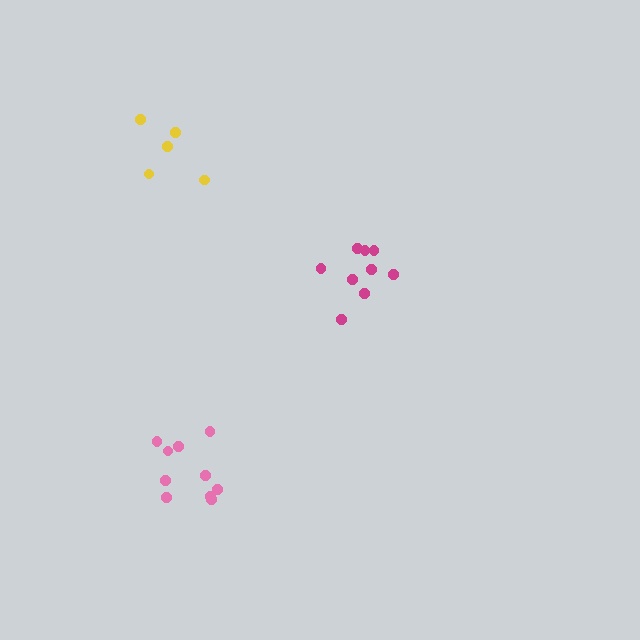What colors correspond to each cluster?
The clusters are colored: magenta, pink, yellow.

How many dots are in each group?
Group 1: 9 dots, Group 2: 10 dots, Group 3: 5 dots (24 total).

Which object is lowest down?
The pink cluster is bottommost.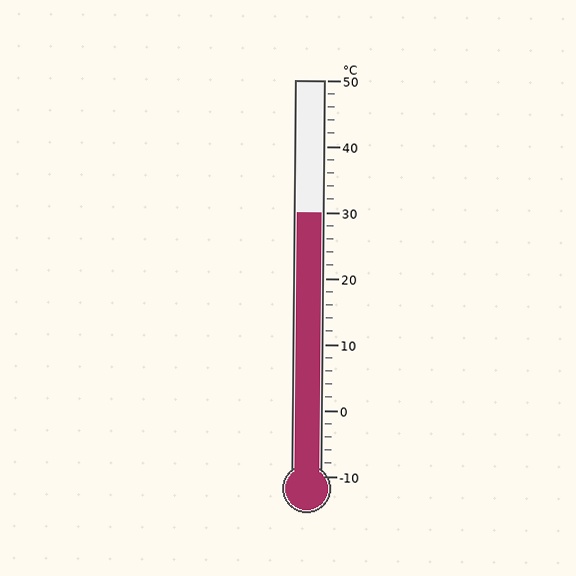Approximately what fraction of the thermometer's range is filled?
The thermometer is filled to approximately 65% of its range.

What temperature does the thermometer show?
The thermometer shows approximately 30°C.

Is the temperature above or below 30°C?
The temperature is at 30°C.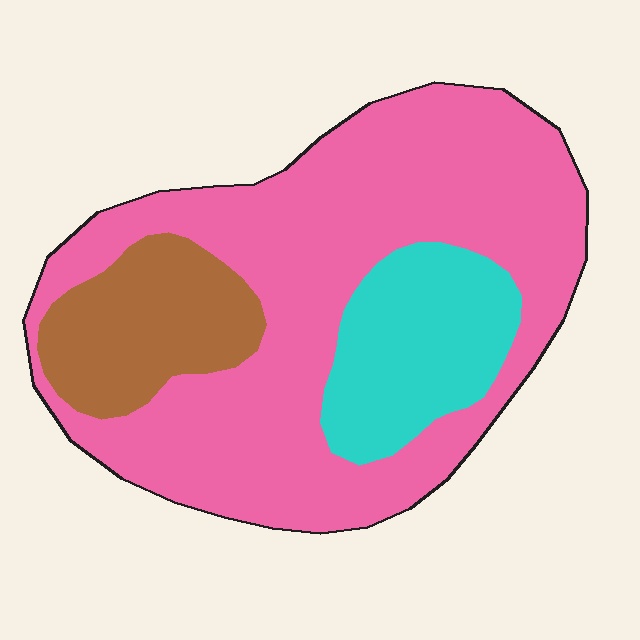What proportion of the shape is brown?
Brown covers about 15% of the shape.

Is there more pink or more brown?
Pink.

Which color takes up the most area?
Pink, at roughly 65%.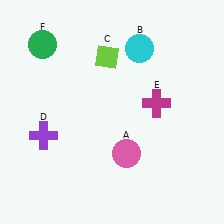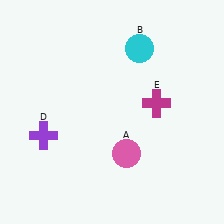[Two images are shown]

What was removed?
The lime diamond (C), the green circle (F) were removed in Image 2.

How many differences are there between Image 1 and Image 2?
There are 2 differences between the two images.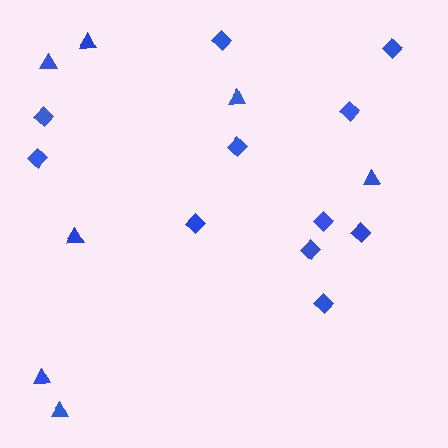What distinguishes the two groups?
There are 2 groups: one group of triangles (7) and one group of diamonds (11).